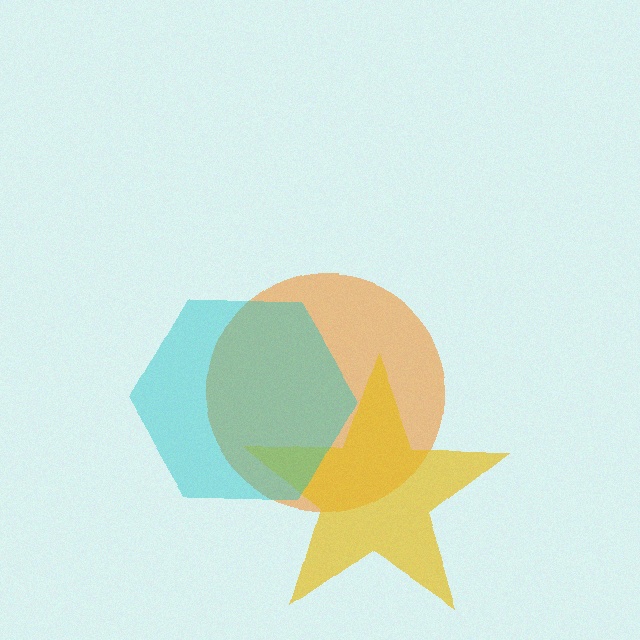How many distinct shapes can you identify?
There are 3 distinct shapes: an orange circle, a yellow star, a cyan hexagon.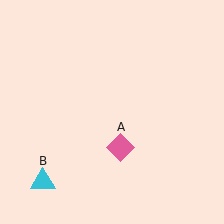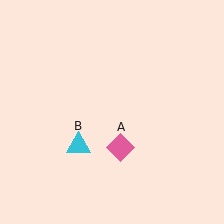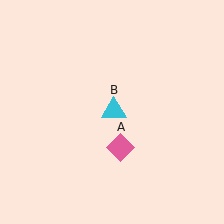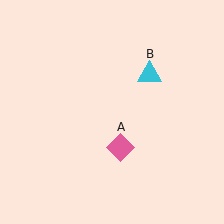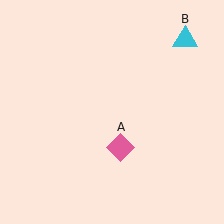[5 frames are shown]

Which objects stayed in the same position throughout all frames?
Pink diamond (object A) remained stationary.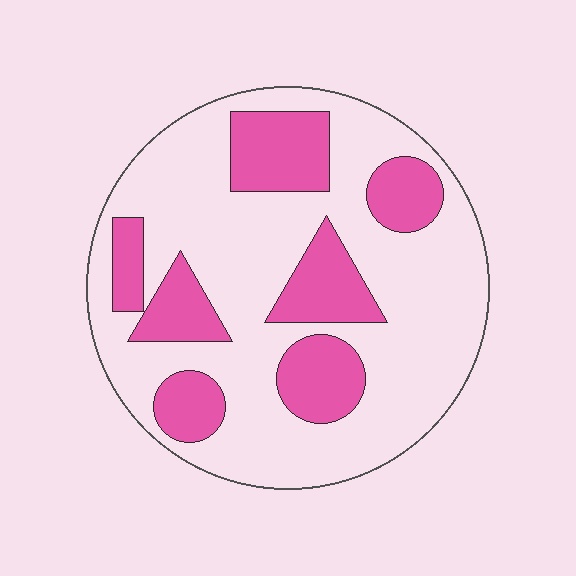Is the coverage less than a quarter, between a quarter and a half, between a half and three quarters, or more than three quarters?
Between a quarter and a half.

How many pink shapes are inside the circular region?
7.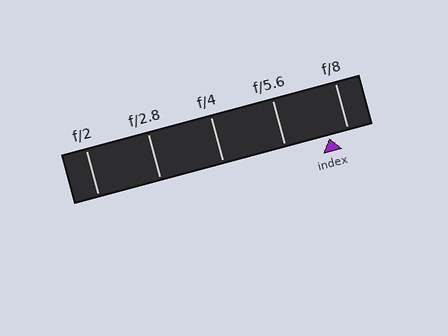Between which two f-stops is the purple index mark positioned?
The index mark is between f/5.6 and f/8.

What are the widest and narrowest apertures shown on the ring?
The widest aperture shown is f/2 and the narrowest is f/8.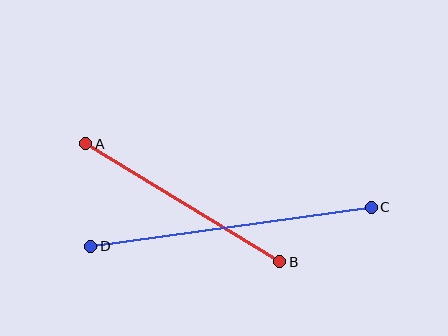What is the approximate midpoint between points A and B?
The midpoint is at approximately (183, 203) pixels.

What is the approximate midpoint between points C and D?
The midpoint is at approximately (231, 227) pixels.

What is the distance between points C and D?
The distance is approximately 283 pixels.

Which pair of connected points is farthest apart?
Points C and D are farthest apart.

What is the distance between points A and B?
The distance is approximately 227 pixels.